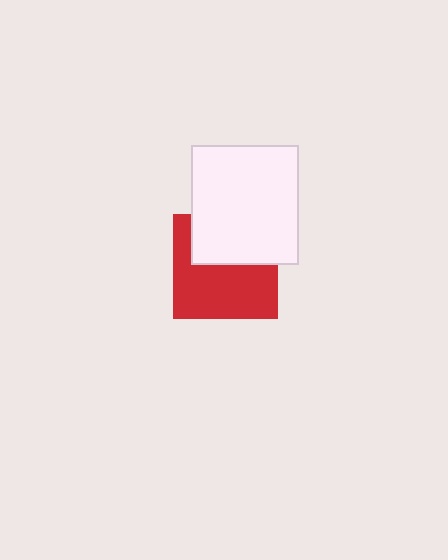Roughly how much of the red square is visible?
About half of it is visible (roughly 59%).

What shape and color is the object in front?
The object in front is a white rectangle.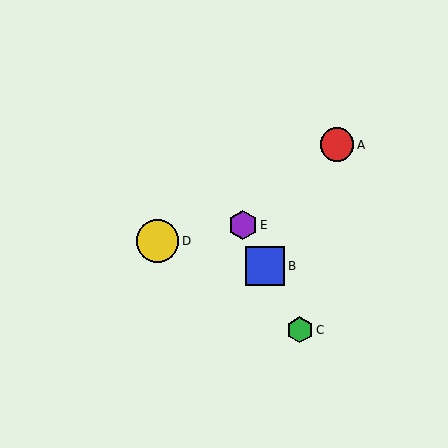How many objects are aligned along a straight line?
3 objects (B, C, E) are aligned along a straight line.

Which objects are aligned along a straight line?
Objects B, C, E are aligned along a straight line.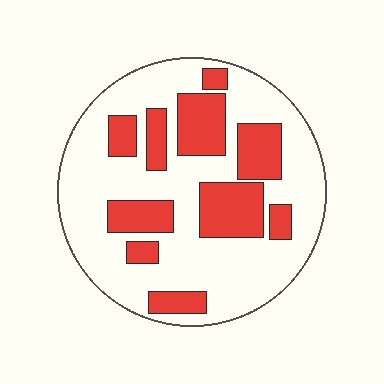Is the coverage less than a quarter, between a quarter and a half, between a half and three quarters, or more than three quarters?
Between a quarter and a half.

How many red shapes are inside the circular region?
10.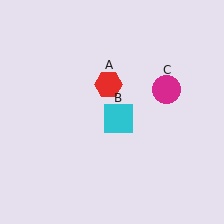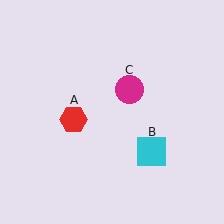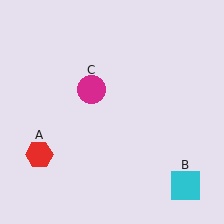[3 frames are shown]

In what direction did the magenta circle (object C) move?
The magenta circle (object C) moved left.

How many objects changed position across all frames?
3 objects changed position: red hexagon (object A), cyan square (object B), magenta circle (object C).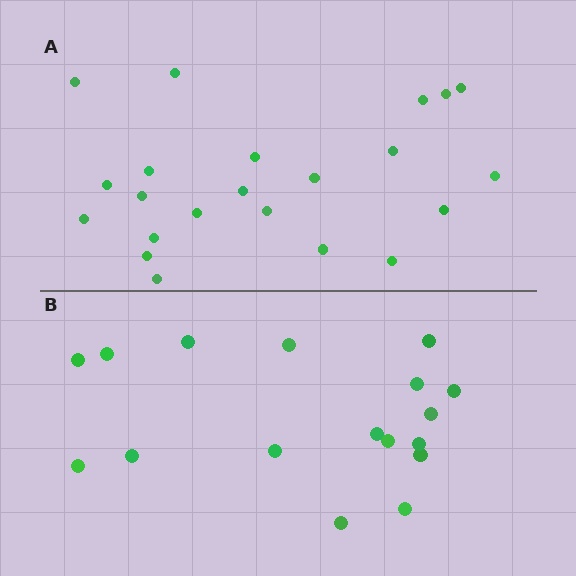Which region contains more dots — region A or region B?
Region A (the top region) has more dots.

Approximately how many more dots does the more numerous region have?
Region A has about 5 more dots than region B.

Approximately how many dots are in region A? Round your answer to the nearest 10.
About 20 dots. (The exact count is 22, which rounds to 20.)